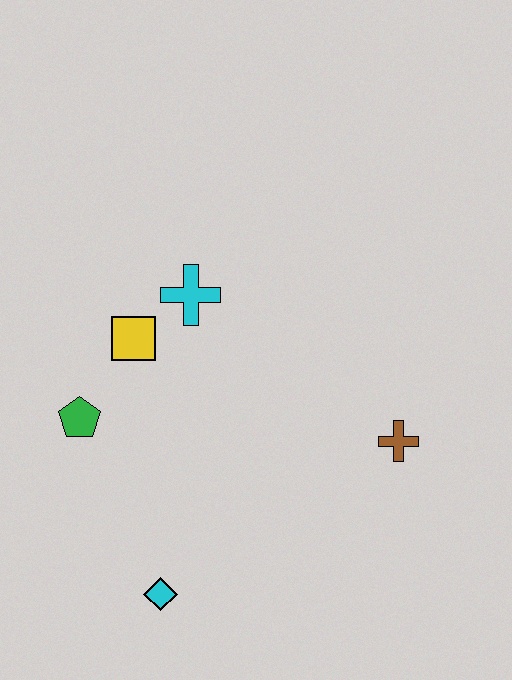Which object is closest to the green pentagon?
The yellow square is closest to the green pentagon.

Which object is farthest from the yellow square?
The brown cross is farthest from the yellow square.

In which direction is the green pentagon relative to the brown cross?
The green pentagon is to the left of the brown cross.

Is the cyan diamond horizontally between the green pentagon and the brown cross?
Yes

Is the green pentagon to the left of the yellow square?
Yes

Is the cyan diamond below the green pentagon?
Yes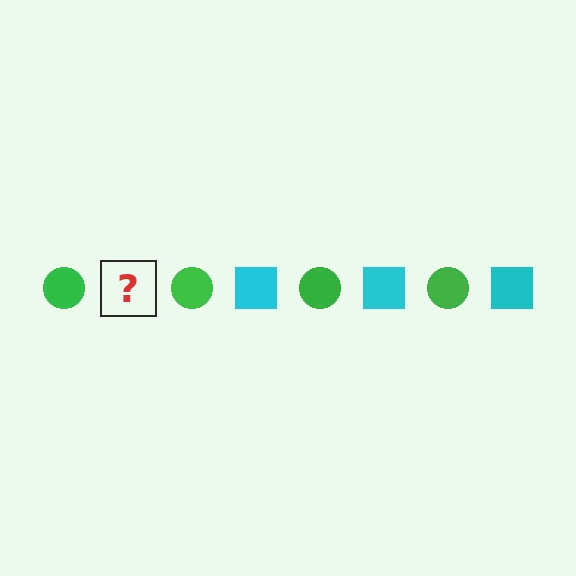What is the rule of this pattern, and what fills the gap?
The rule is that the pattern alternates between green circle and cyan square. The gap should be filled with a cyan square.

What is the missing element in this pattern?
The missing element is a cyan square.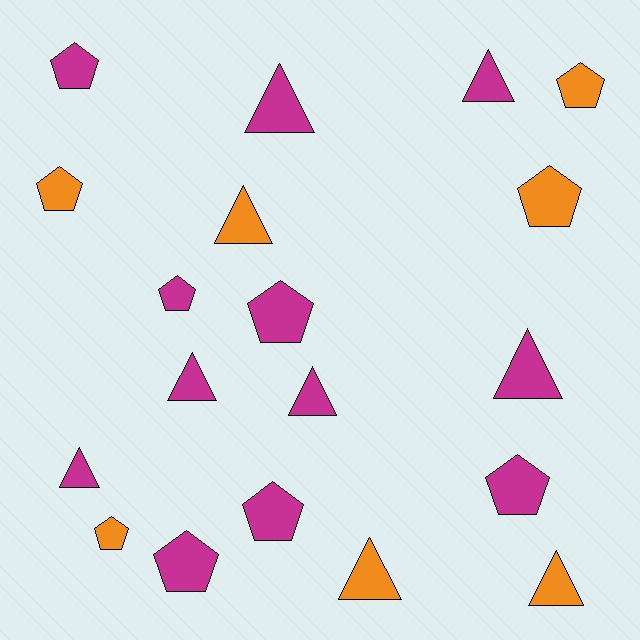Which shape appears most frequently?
Pentagon, with 10 objects.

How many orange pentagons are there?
There are 4 orange pentagons.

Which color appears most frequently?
Magenta, with 12 objects.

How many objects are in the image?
There are 19 objects.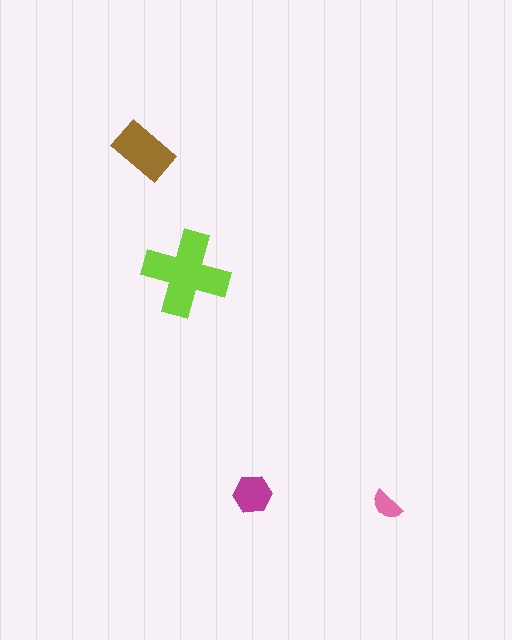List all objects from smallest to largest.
The pink semicircle, the magenta hexagon, the brown rectangle, the lime cross.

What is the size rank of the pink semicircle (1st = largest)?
4th.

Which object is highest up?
The brown rectangle is topmost.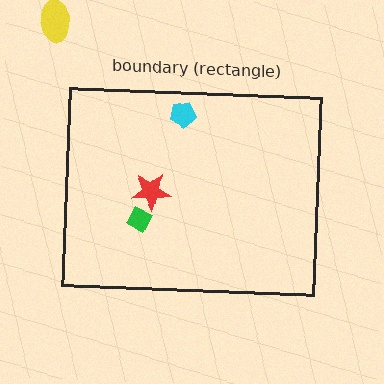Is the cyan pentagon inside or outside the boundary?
Inside.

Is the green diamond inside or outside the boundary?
Inside.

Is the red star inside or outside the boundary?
Inside.